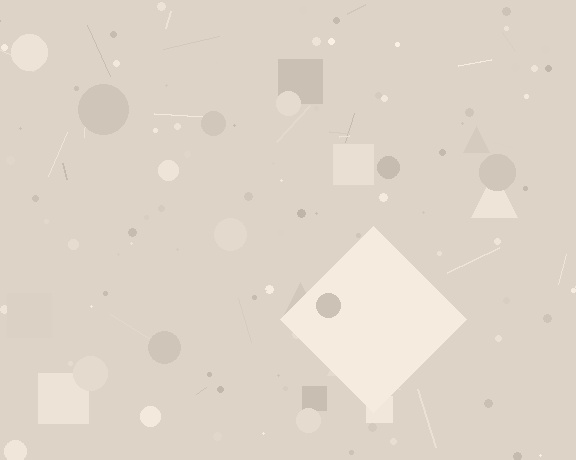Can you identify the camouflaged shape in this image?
The camouflaged shape is a diamond.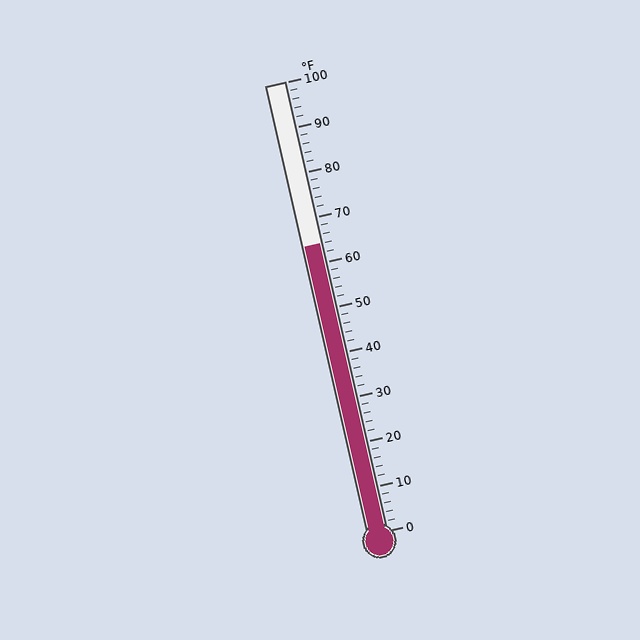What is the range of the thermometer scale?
The thermometer scale ranges from 0°F to 100°F.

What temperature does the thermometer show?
The thermometer shows approximately 64°F.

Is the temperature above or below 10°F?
The temperature is above 10°F.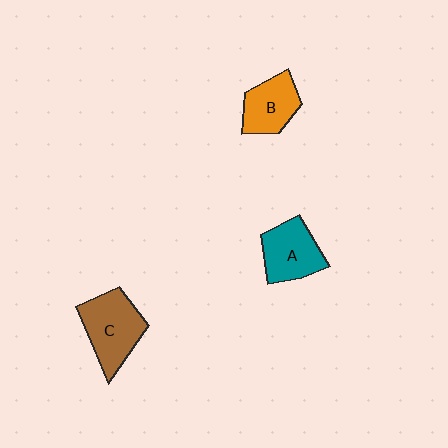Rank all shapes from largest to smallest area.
From largest to smallest: C (brown), A (teal), B (orange).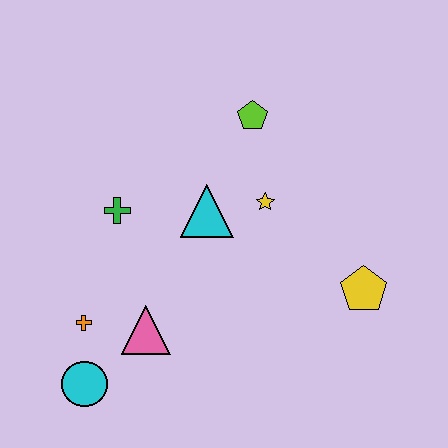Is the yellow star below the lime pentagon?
Yes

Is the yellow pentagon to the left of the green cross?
No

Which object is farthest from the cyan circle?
The lime pentagon is farthest from the cyan circle.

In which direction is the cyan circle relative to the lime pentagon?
The cyan circle is below the lime pentagon.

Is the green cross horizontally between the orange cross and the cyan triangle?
Yes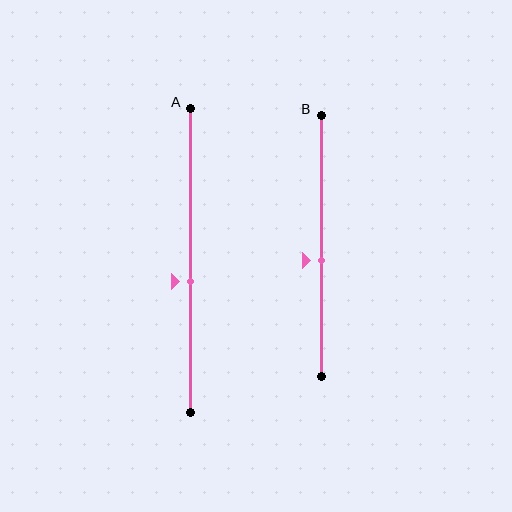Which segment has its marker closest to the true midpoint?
Segment B has its marker closest to the true midpoint.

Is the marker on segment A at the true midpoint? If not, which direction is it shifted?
No, the marker on segment A is shifted downward by about 7% of the segment length.